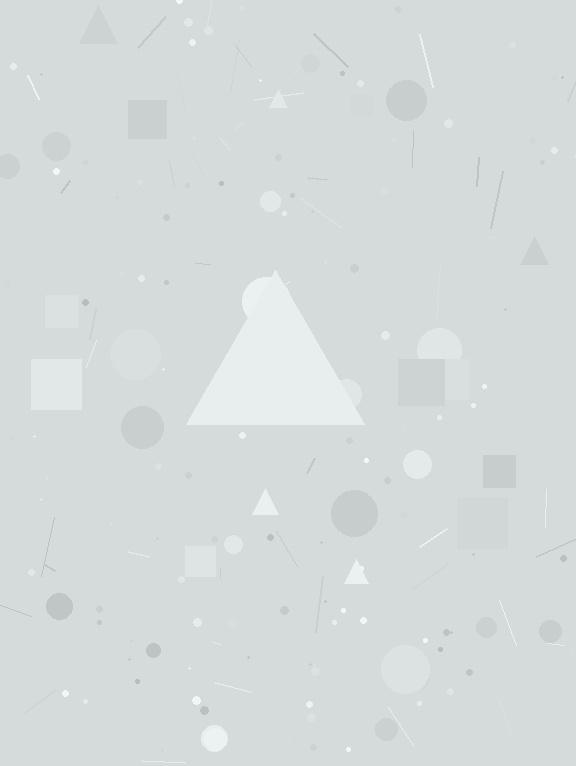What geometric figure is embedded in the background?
A triangle is embedded in the background.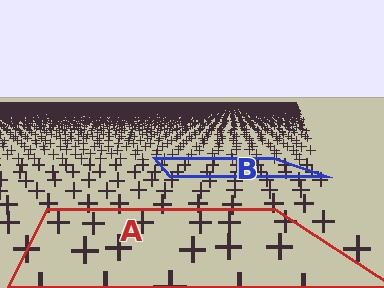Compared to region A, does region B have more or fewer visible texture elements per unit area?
Region B has more texture elements per unit area — they are packed more densely because it is farther away.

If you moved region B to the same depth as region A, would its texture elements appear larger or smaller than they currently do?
They would appear larger. At a closer depth, the same texture elements are projected at a bigger on-screen size.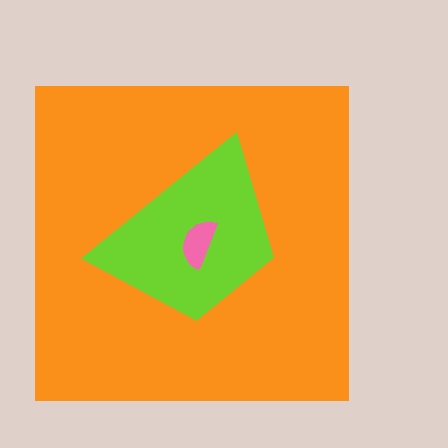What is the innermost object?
The pink semicircle.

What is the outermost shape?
The orange square.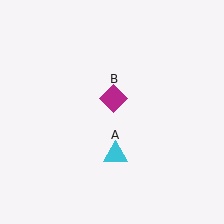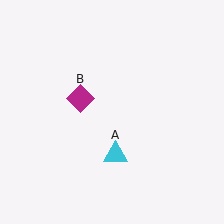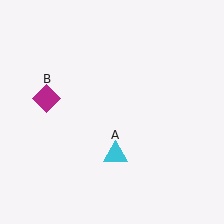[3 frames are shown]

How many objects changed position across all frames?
1 object changed position: magenta diamond (object B).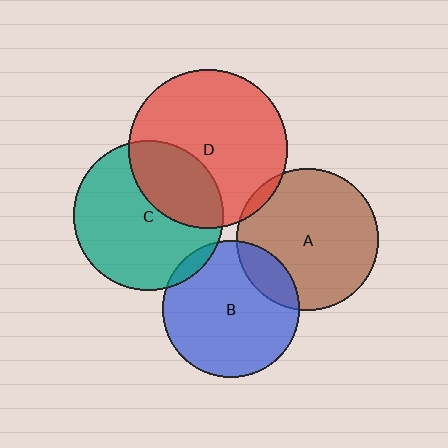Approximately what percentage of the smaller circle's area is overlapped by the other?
Approximately 30%.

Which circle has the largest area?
Circle D (red).